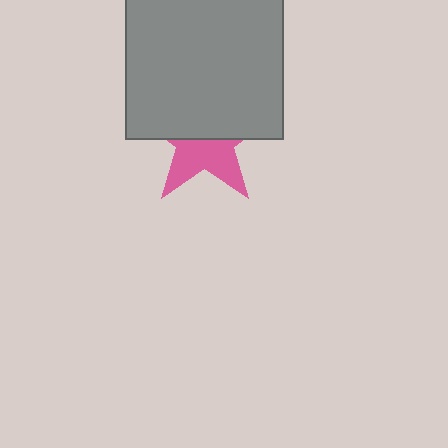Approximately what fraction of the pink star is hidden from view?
Roughly 55% of the pink star is hidden behind the gray square.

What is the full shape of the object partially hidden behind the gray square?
The partially hidden object is a pink star.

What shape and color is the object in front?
The object in front is a gray square.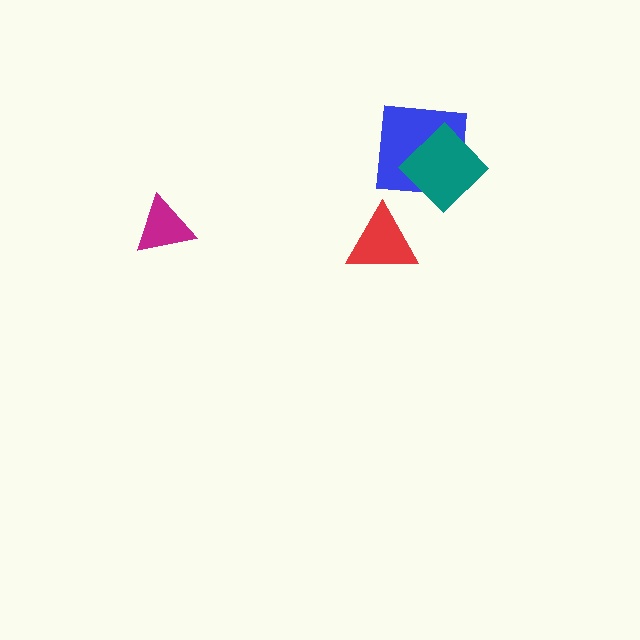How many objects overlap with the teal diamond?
1 object overlaps with the teal diamond.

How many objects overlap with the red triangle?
0 objects overlap with the red triangle.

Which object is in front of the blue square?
The teal diamond is in front of the blue square.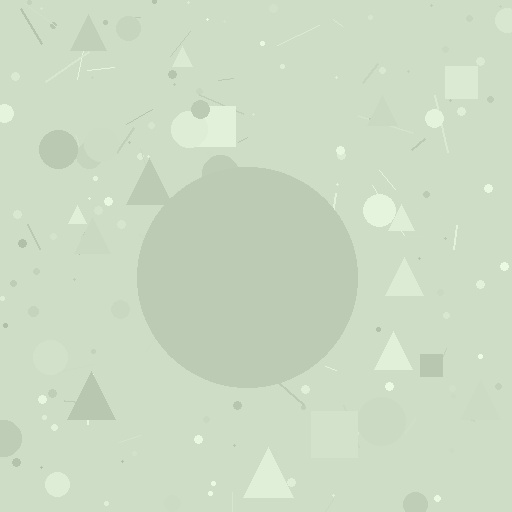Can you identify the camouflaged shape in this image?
The camouflaged shape is a circle.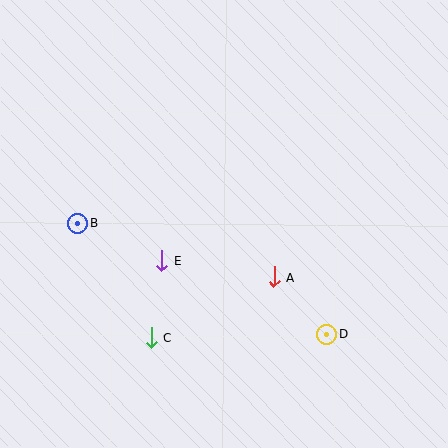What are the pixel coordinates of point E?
Point E is at (161, 261).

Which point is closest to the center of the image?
Point E at (161, 261) is closest to the center.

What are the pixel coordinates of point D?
Point D is at (327, 334).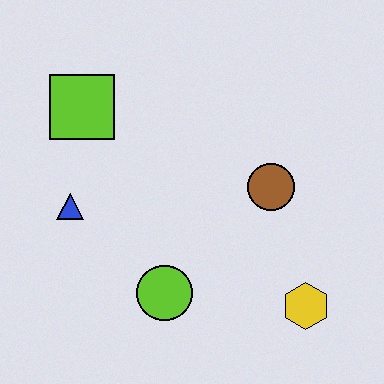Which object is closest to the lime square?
The blue triangle is closest to the lime square.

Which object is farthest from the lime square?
The yellow hexagon is farthest from the lime square.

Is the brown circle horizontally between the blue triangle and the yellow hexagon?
Yes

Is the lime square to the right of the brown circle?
No